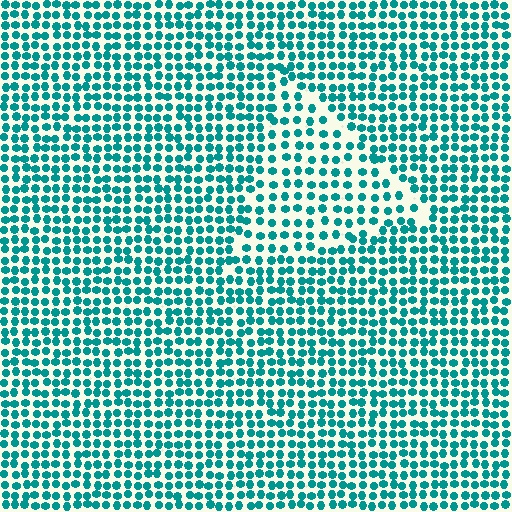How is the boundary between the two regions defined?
The boundary is defined by a change in element density (approximately 1.5x ratio). All elements are the same color, size, and shape.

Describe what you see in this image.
The image contains small teal elements arranged at two different densities. A triangle-shaped region is visible where the elements are less densely packed than the surrounding area.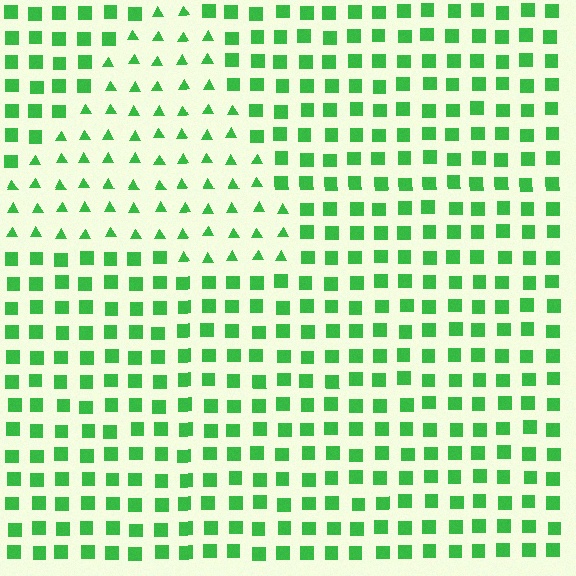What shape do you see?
I see a triangle.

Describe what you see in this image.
The image is filled with small green elements arranged in a uniform grid. A triangle-shaped region contains triangles, while the surrounding area contains squares. The boundary is defined purely by the change in element shape.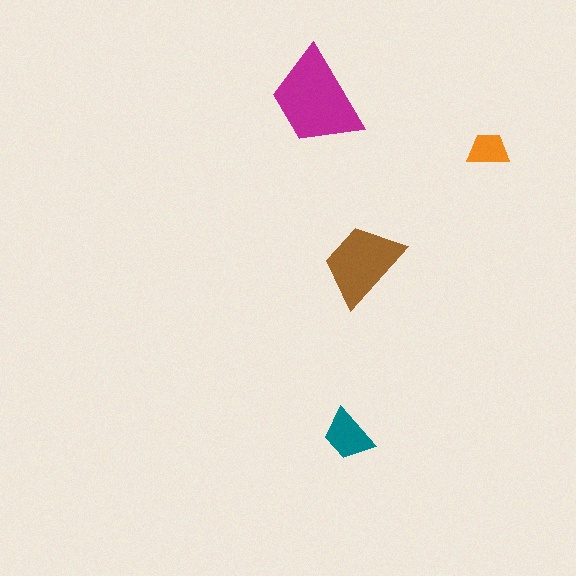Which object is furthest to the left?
The magenta trapezoid is leftmost.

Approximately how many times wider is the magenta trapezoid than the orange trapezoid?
About 2.5 times wider.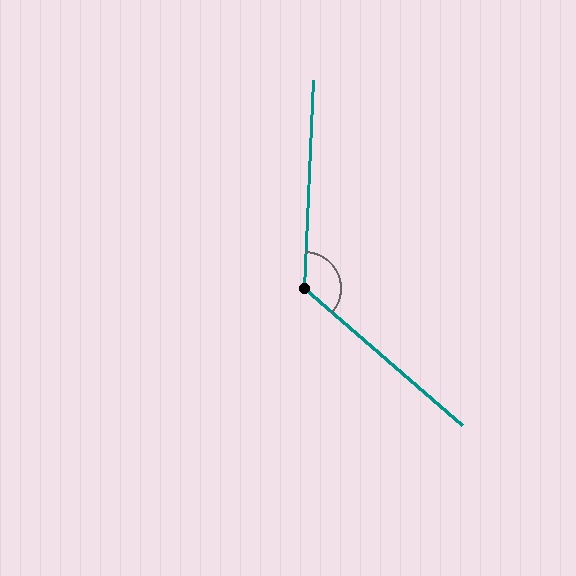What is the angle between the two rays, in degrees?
Approximately 128 degrees.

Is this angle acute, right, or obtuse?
It is obtuse.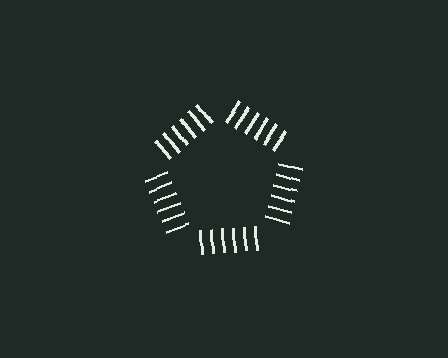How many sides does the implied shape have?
5 sides — the line-ends trace a pentagon.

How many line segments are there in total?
30 — 6 along each of the 5 edges.